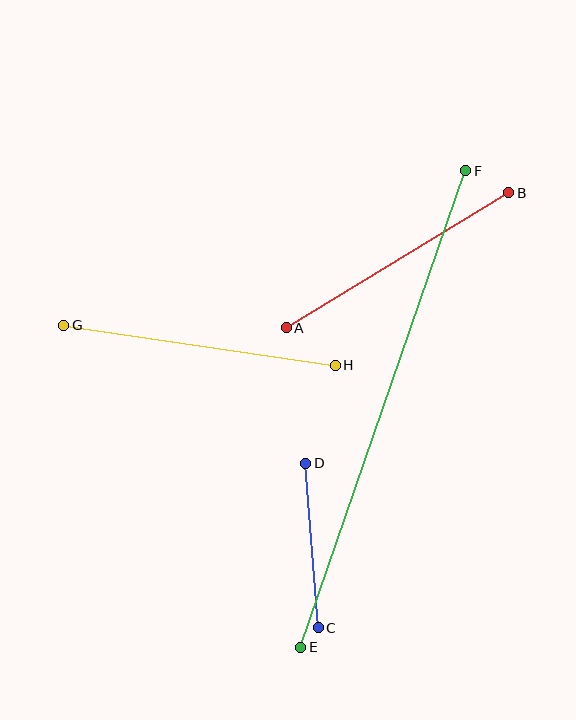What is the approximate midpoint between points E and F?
The midpoint is at approximately (383, 409) pixels.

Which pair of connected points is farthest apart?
Points E and F are farthest apart.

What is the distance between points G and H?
The distance is approximately 274 pixels.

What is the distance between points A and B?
The distance is approximately 260 pixels.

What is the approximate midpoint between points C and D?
The midpoint is at approximately (312, 545) pixels.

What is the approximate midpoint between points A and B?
The midpoint is at approximately (398, 260) pixels.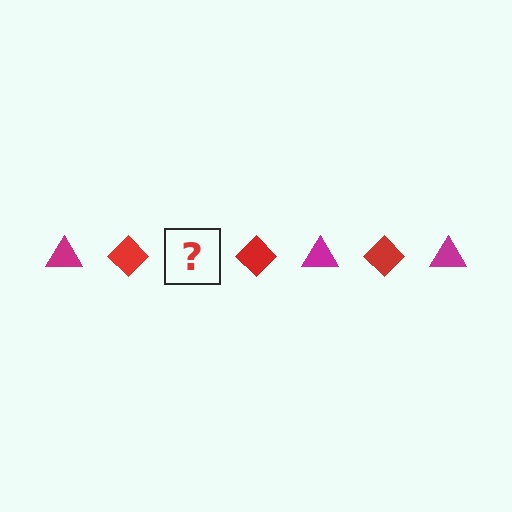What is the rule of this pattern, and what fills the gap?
The rule is that the pattern alternates between magenta triangle and red diamond. The gap should be filled with a magenta triangle.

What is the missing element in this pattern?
The missing element is a magenta triangle.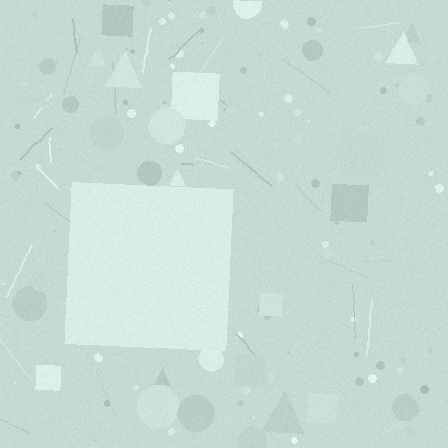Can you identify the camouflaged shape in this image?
The camouflaged shape is a square.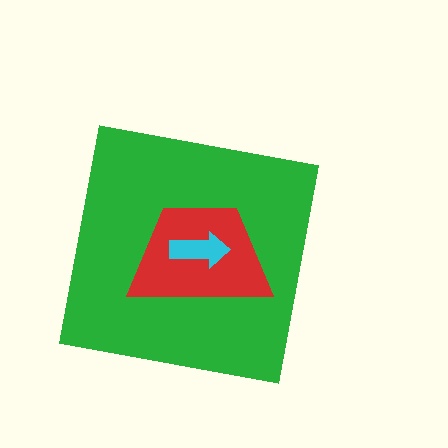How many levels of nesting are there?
3.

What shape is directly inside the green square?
The red trapezoid.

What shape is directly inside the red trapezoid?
The cyan arrow.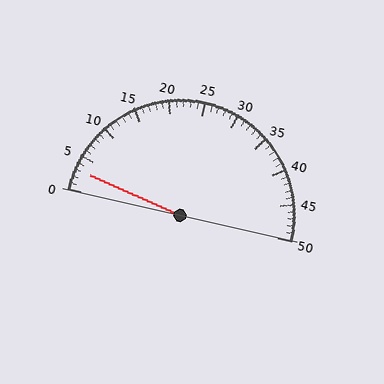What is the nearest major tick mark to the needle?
The nearest major tick mark is 5.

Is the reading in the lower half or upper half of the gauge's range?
The reading is in the lower half of the range (0 to 50).